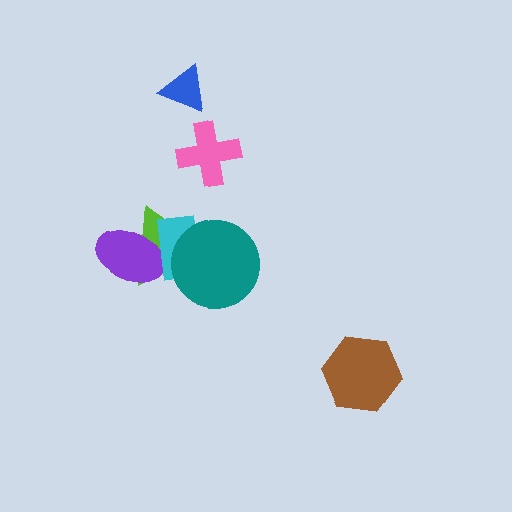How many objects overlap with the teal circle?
2 objects overlap with the teal circle.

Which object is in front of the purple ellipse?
The cyan rectangle is in front of the purple ellipse.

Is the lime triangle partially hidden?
Yes, it is partially covered by another shape.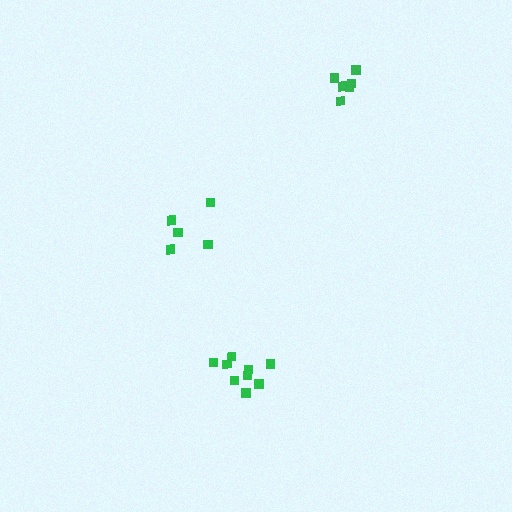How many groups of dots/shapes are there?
There are 3 groups.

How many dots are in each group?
Group 1: 6 dots, Group 2: 9 dots, Group 3: 5 dots (20 total).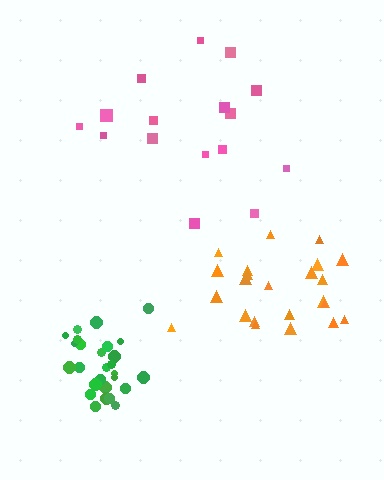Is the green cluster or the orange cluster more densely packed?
Green.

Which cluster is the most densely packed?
Green.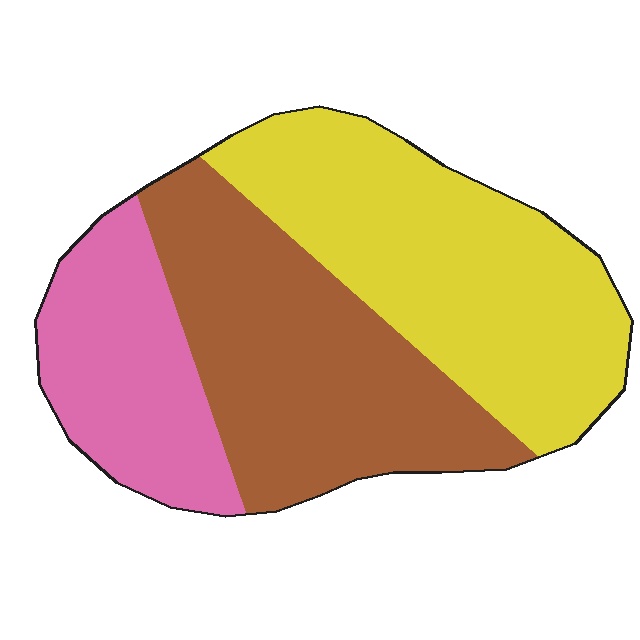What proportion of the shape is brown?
Brown covers roughly 35% of the shape.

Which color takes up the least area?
Pink, at roughly 20%.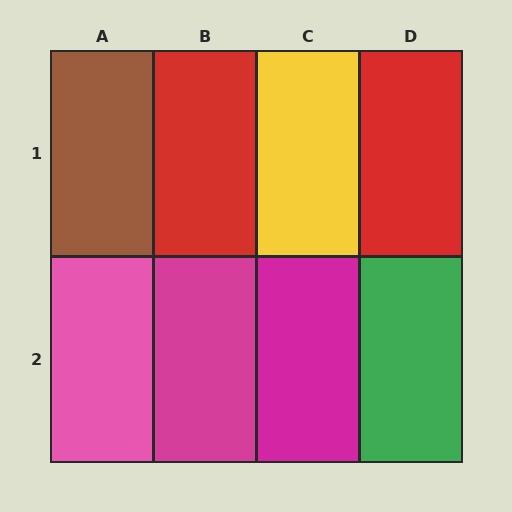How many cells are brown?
1 cell is brown.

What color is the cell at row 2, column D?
Green.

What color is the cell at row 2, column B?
Magenta.